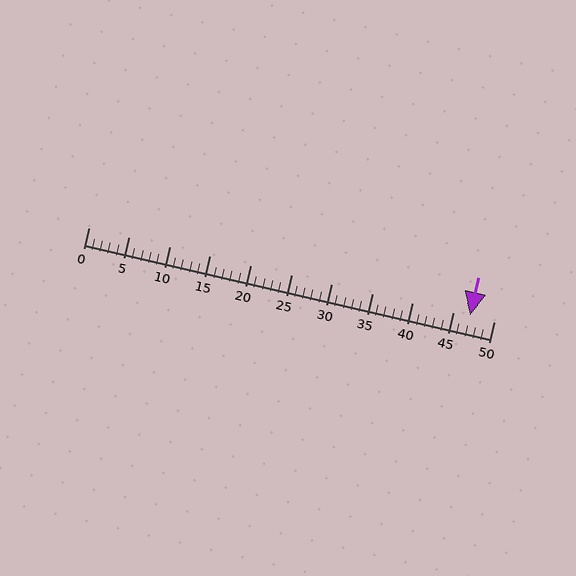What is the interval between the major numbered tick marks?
The major tick marks are spaced 5 units apart.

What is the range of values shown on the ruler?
The ruler shows values from 0 to 50.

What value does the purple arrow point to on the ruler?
The purple arrow points to approximately 47.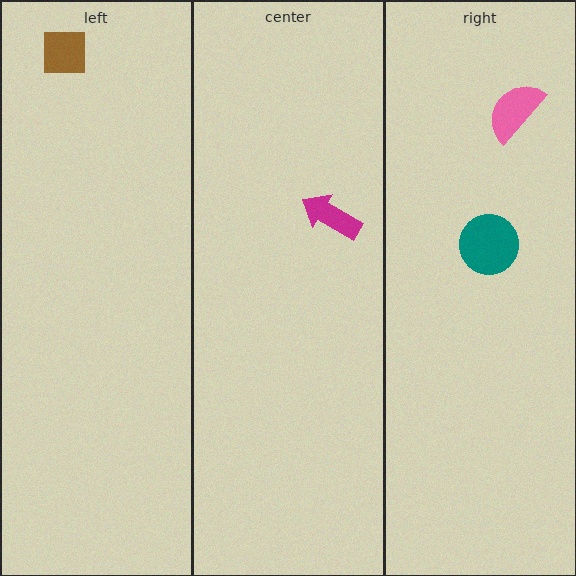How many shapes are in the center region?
1.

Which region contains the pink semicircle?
The right region.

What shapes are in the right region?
The teal circle, the pink semicircle.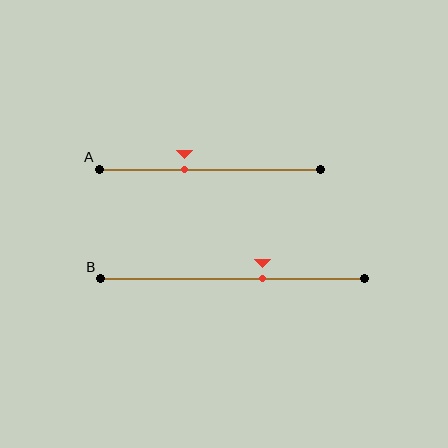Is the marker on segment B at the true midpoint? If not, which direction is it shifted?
No, the marker on segment B is shifted to the right by about 11% of the segment length.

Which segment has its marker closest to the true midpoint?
Segment B has its marker closest to the true midpoint.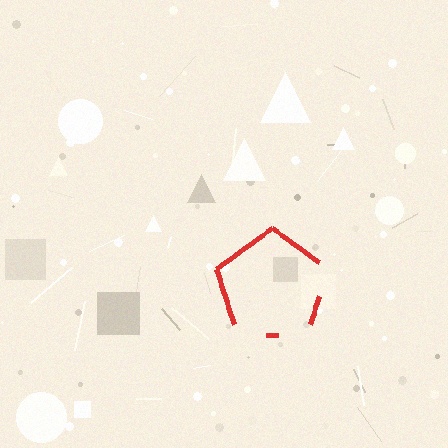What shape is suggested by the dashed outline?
The dashed outline suggests a pentagon.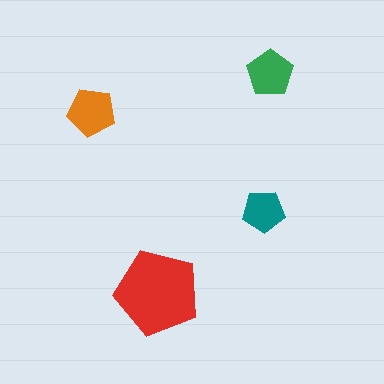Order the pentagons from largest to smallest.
the red one, the orange one, the green one, the teal one.